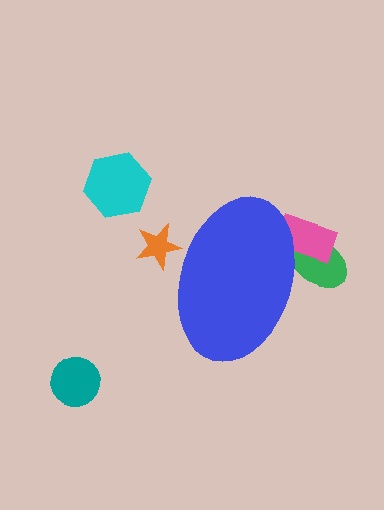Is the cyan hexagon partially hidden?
No, the cyan hexagon is fully visible.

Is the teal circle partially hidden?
No, the teal circle is fully visible.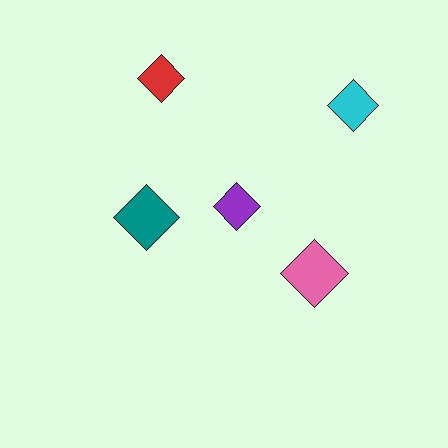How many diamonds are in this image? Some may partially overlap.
There are 5 diamonds.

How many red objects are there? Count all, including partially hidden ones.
There is 1 red object.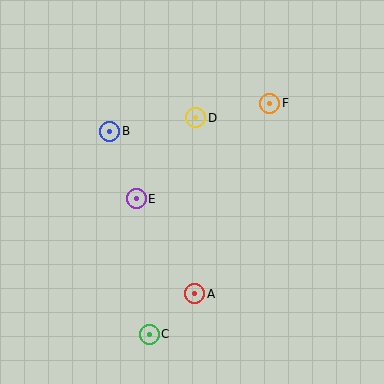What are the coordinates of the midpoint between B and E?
The midpoint between B and E is at (123, 165).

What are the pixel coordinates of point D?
Point D is at (196, 118).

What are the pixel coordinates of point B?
Point B is at (110, 131).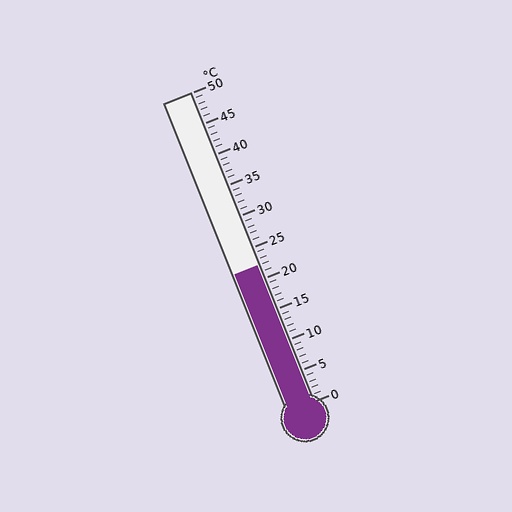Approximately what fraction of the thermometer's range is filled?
The thermometer is filled to approximately 45% of its range.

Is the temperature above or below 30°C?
The temperature is below 30°C.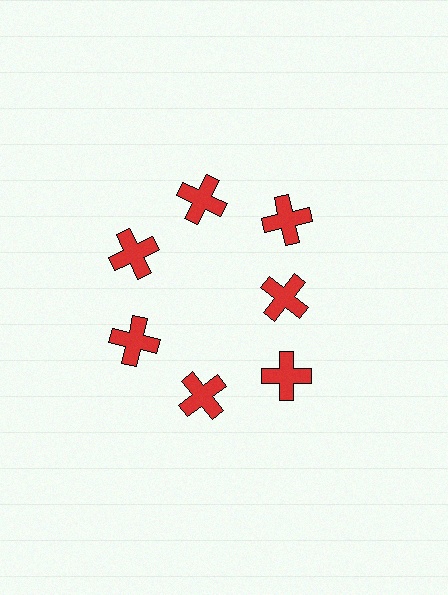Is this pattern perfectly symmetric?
No. The 7 red crosses are arranged in a ring, but one element near the 3 o'clock position is pulled inward toward the center, breaking the 7-fold rotational symmetry.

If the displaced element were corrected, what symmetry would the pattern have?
It would have 7-fold rotational symmetry — the pattern would map onto itself every 51 degrees.